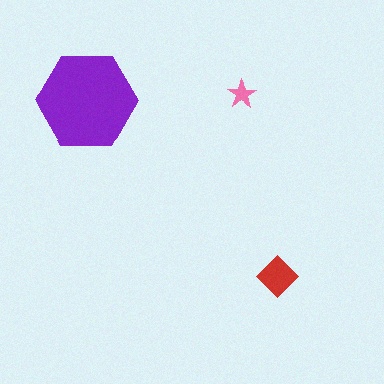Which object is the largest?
The purple hexagon.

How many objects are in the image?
There are 3 objects in the image.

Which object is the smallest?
The pink star.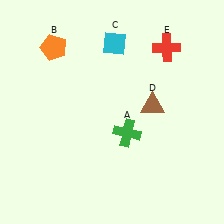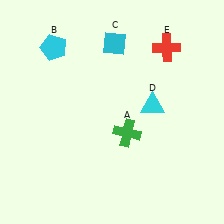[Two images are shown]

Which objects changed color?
B changed from orange to cyan. D changed from brown to cyan.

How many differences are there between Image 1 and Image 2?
There are 2 differences between the two images.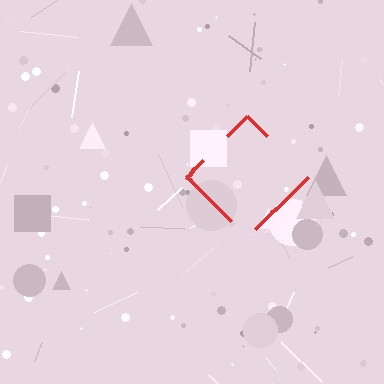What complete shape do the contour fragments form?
The contour fragments form a diamond.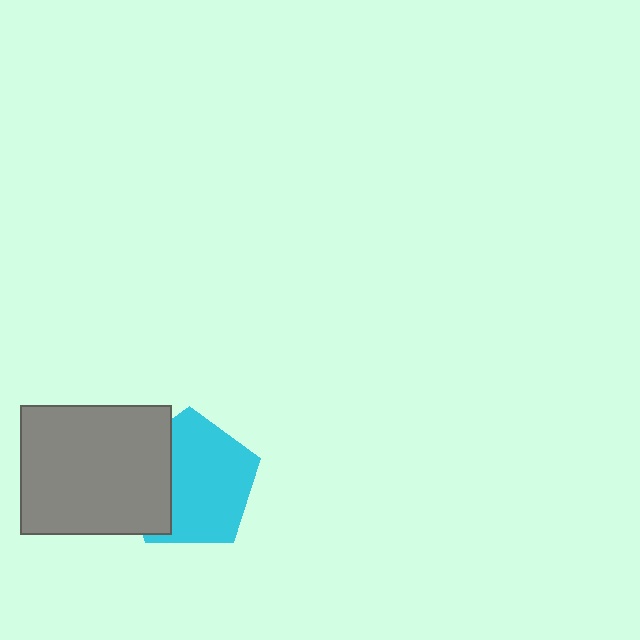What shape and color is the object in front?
The object in front is a gray rectangle.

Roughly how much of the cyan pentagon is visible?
Most of it is visible (roughly 69%).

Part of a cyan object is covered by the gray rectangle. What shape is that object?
It is a pentagon.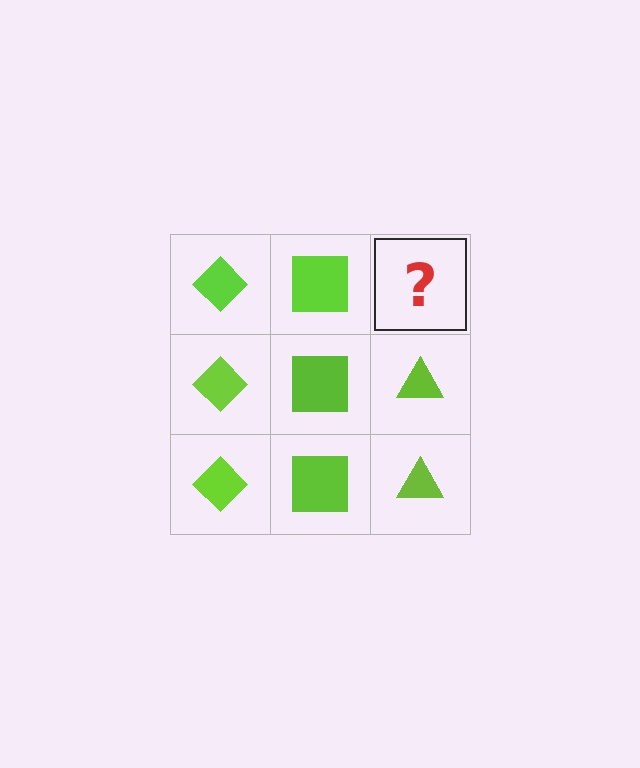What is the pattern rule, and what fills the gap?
The rule is that each column has a consistent shape. The gap should be filled with a lime triangle.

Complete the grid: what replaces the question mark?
The question mark should be replaced with a lime triangle.